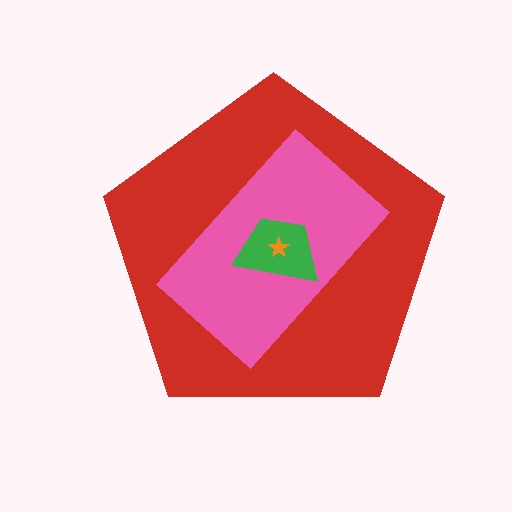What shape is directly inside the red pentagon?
The pink rectangle.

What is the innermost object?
The orange star.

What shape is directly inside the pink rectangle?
The green trapezoid.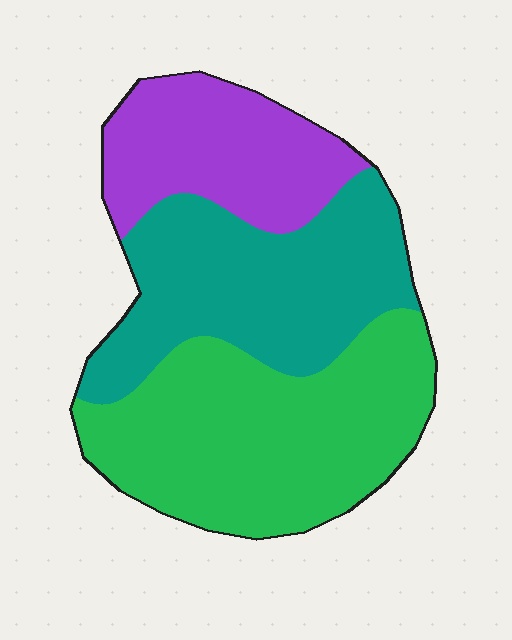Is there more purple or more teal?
Teal.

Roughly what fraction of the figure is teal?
Teal covers around 35% of the figure.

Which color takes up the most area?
Green, at roughly 40%.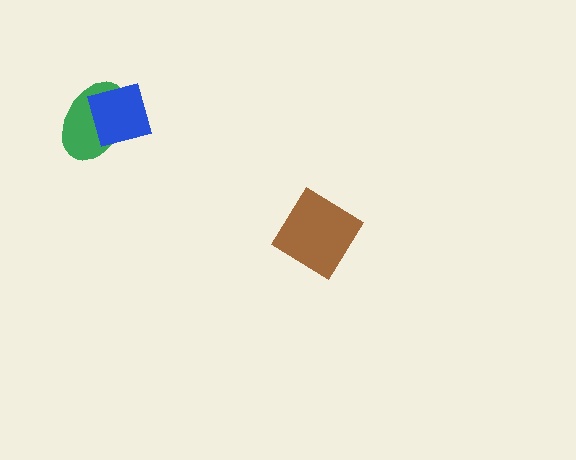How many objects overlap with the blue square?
1 object overlaps with the blue square.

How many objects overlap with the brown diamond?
0 objects overlap with the brown diamond.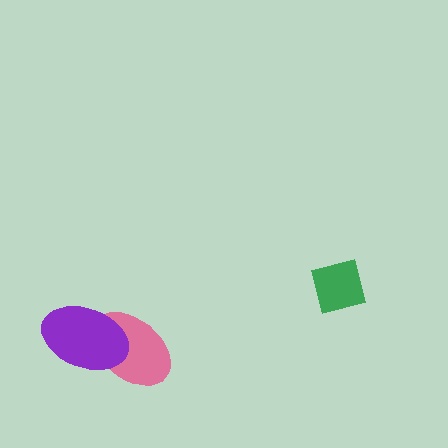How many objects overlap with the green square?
0 objects overlap with the green square.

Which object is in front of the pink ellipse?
The purple ellipse is in front of the pink ellipse.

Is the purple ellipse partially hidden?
No, no other shape covers it.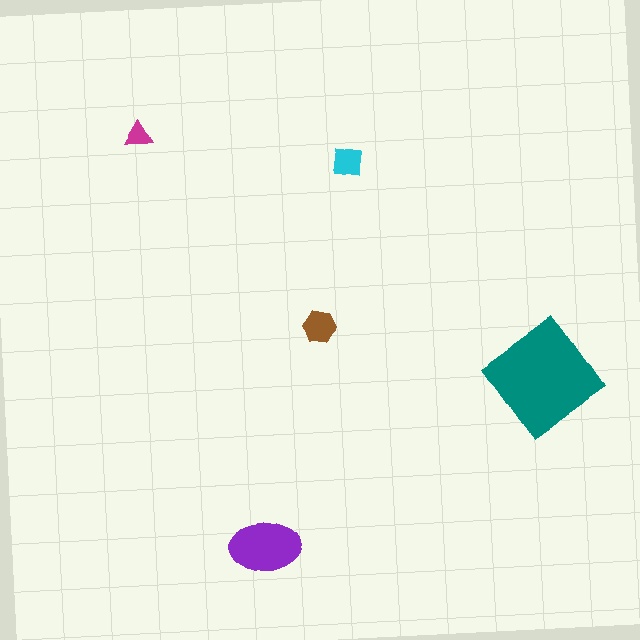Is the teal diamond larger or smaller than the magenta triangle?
Larger.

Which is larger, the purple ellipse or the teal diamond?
The teal diamond.